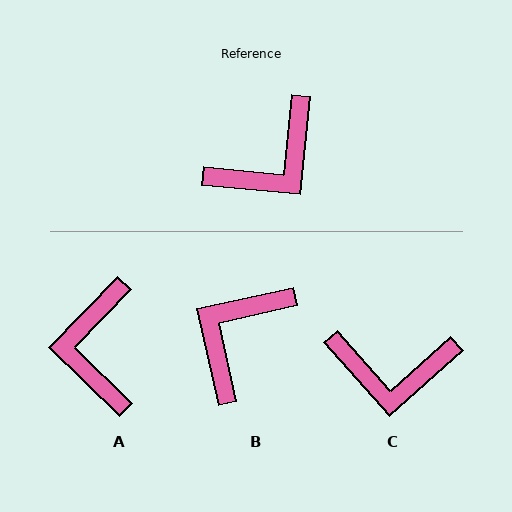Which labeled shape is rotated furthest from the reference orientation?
B, about 162 degrees away.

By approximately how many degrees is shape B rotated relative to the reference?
Approximately 162 degrees clockwise.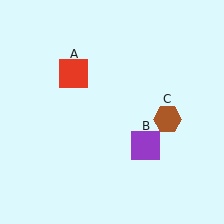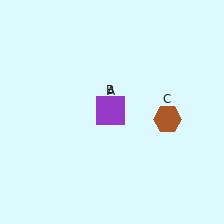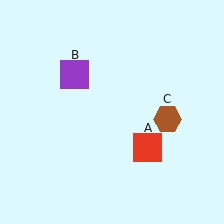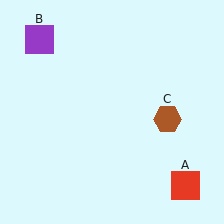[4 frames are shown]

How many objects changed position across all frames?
2 objects changed position: red square (object A), purple square (object B).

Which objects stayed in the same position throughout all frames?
Brown hexagon (object C) remained stationary.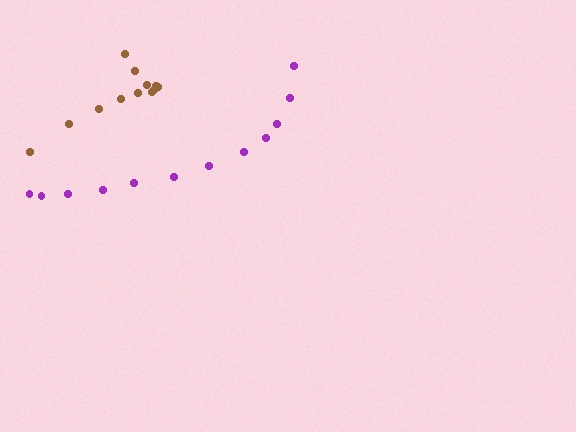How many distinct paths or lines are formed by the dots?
There are 2 distinct paths.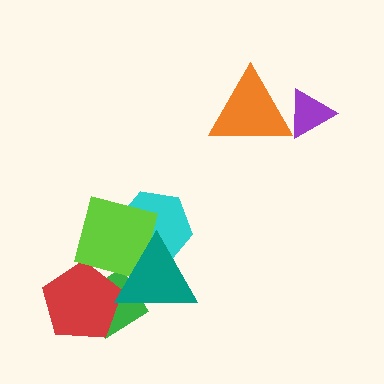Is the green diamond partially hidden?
Yes, it is partially covered by another shape.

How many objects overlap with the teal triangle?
4 objects overlap with the teal triangle.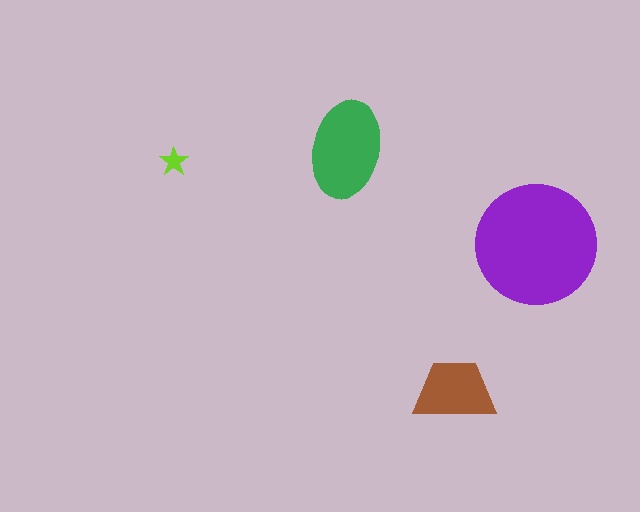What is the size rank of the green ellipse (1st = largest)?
2nd.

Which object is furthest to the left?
The lime star is leftmost.